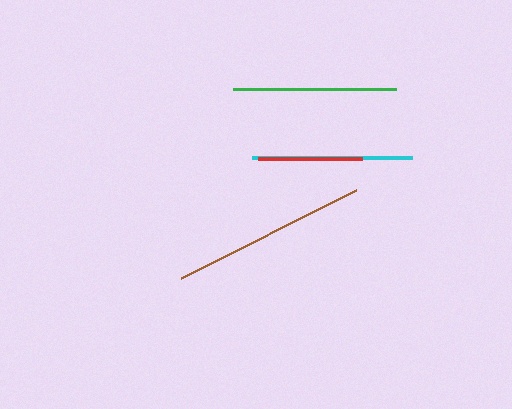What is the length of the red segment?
The red segment is approximately 104 pixels long.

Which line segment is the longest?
The brown line is the longest at approximately 195 pixels.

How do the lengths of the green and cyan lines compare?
The green and cyan lines are approximately the same length.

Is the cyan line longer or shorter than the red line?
The cyan line is longer than the red line.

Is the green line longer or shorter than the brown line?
The brown line is longer than the green line.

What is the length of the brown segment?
The brown segment is approximately 195 pixels long.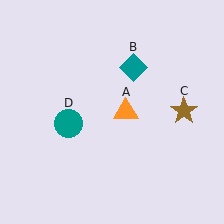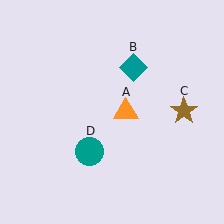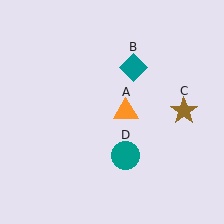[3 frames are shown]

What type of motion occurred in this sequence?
The teal circle (object D) rotated counterclockwise around the center of the scene.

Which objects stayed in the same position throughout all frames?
Orange triangle (object A) and teal diamond (object B) and brown star (object C) remained stationary.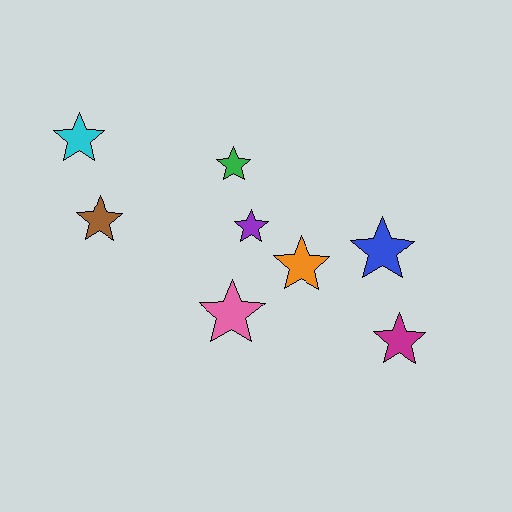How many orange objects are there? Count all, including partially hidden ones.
There is 1 orange object.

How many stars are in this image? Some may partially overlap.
There are 8 stars.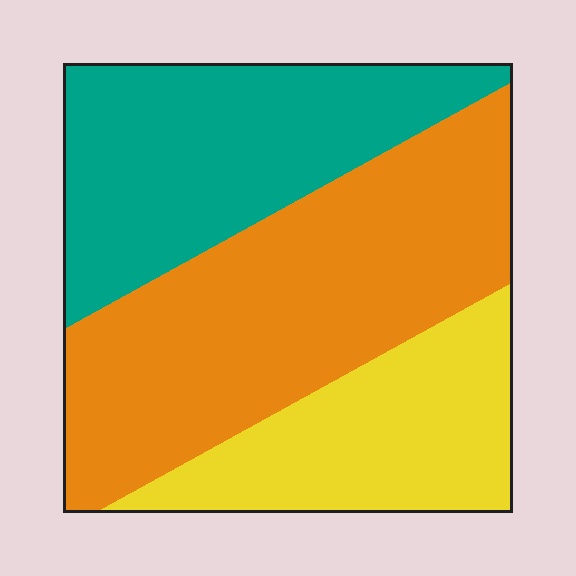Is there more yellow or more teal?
Teal.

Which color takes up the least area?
Yellow, at roughly 25%.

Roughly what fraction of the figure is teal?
Teal takes up about one third (1/3) of the figure.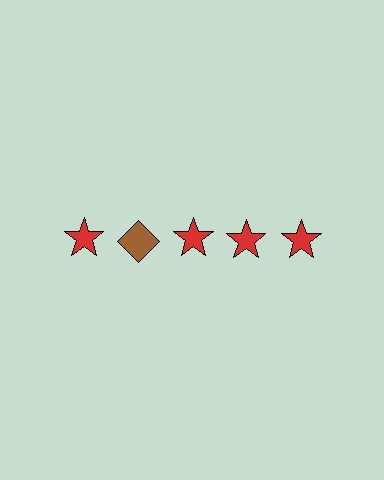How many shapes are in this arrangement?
There are 5 shapes arranged in a grid pattern.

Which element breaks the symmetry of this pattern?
The brown diamond in the top row, second from left column breaks the symmetry. All other shapes are red stars.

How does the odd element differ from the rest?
It differs in both color (brown instead of red) and shape (diamond instead of star).